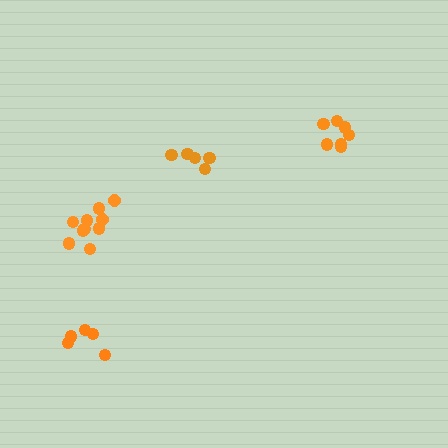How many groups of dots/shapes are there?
There are 4 groups.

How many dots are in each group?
Group 1: 7 dots, Group 2: 10 dots, Group 3: 5 dots, Group 4: 5 dots (27 total).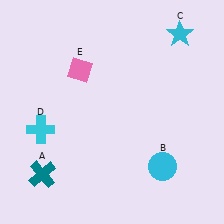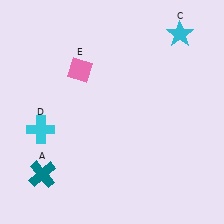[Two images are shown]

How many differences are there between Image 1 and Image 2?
There is 1 difference between the two images.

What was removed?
The cyan circle (B) was removed in Image 2.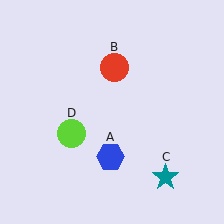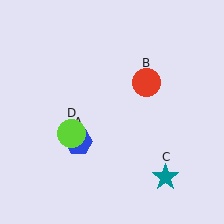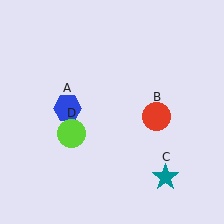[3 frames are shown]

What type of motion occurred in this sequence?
The blue hexagon (object A), red circle (object B) rotated clockwise around the center of the scene.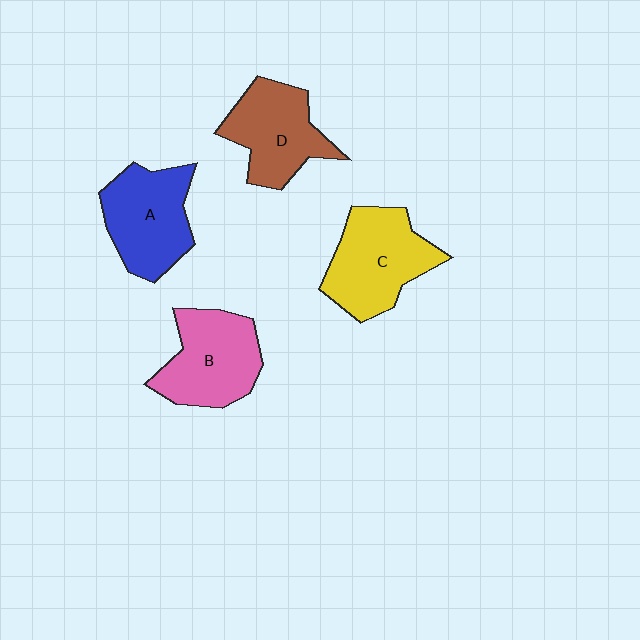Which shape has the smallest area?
Shape D (brown).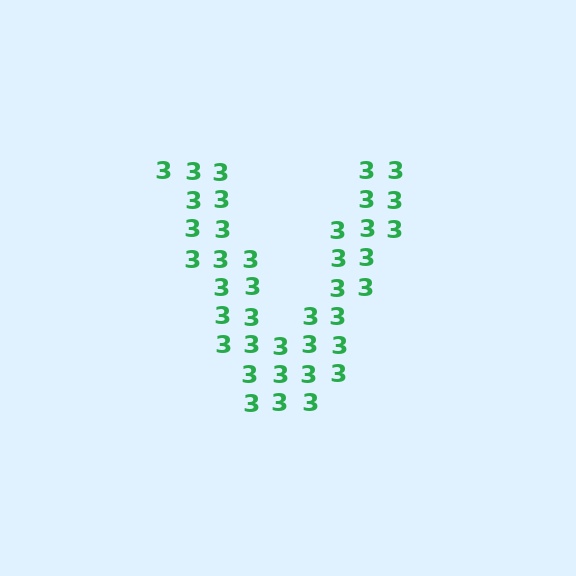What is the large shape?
The large shape is the letter V.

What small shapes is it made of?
It is made of small digit 3's.